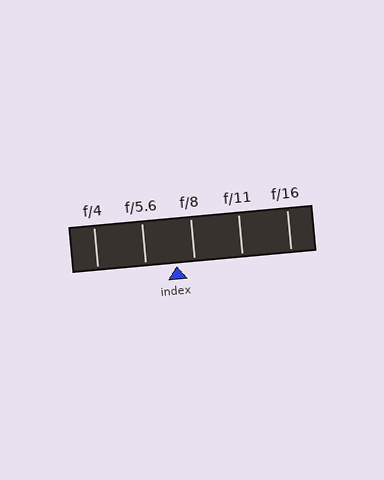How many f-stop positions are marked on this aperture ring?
There are 5 f-stop positions marked.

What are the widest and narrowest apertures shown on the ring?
The widest aperture shown is f/4 and the narrowest is f/16.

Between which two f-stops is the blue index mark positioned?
The index mark is between f/5.6 and f/8.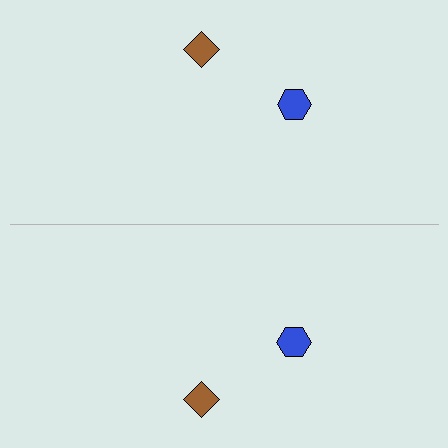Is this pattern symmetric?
Yes, this pattern has bilateral (reflection) symmetry.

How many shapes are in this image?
There are 4 shapes in this image.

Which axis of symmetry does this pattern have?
The pattern has a horizontal axis of symmetry running through the center of the image.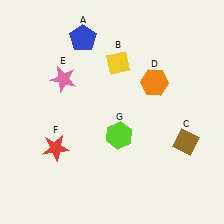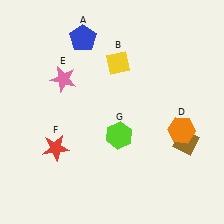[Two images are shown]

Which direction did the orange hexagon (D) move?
The orange hexagon (D) moved down.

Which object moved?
The orange hexagon (D) moved down.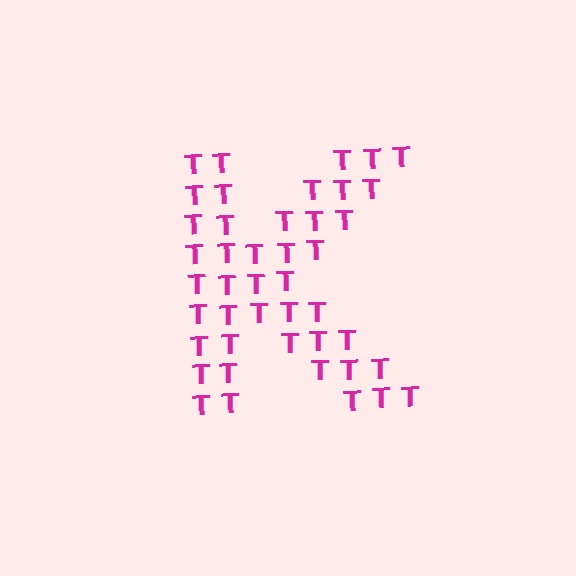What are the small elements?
The small elements are letter T's.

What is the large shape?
The large shape is the letter K.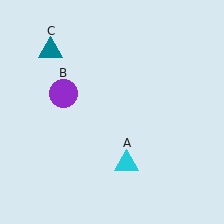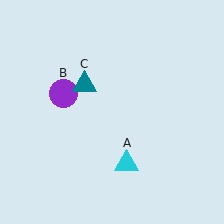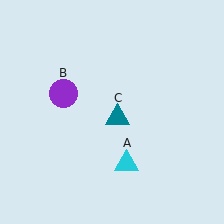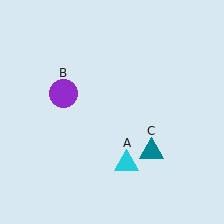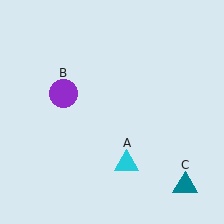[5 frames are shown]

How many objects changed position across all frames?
1 object changed position: teal triangle (object C).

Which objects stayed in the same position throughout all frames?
Cyan triangle (object A) and purple circle (object B) remained stationary.